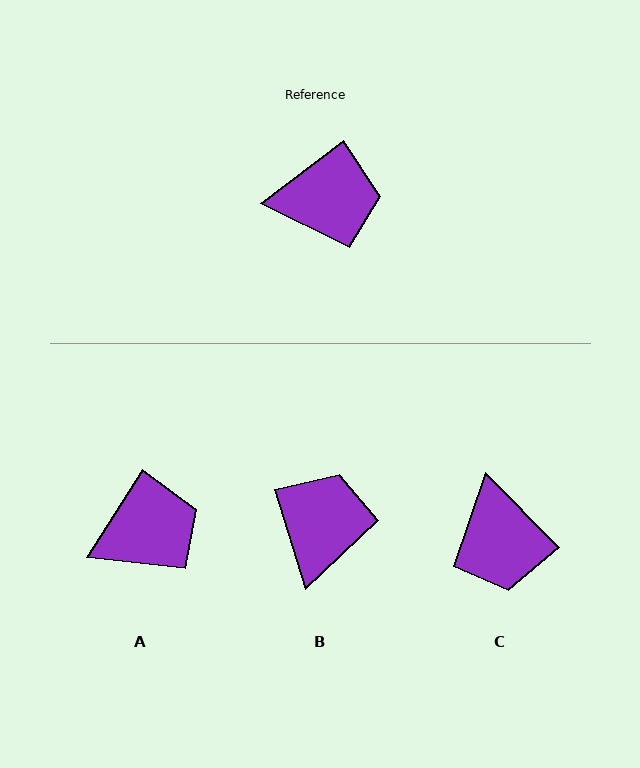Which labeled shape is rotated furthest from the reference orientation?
C, about 83 degrees away.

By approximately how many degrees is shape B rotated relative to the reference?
Approximately 70 degrees counter-clockwise.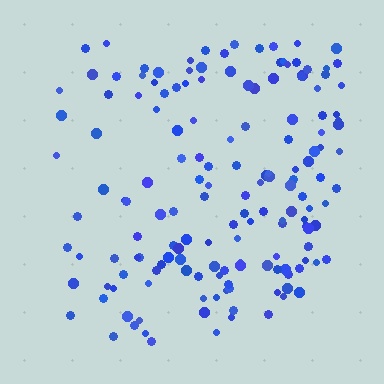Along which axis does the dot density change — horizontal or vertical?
Horizontal.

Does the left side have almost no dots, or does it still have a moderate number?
Still a moderate number, just noticeably fewer than the right.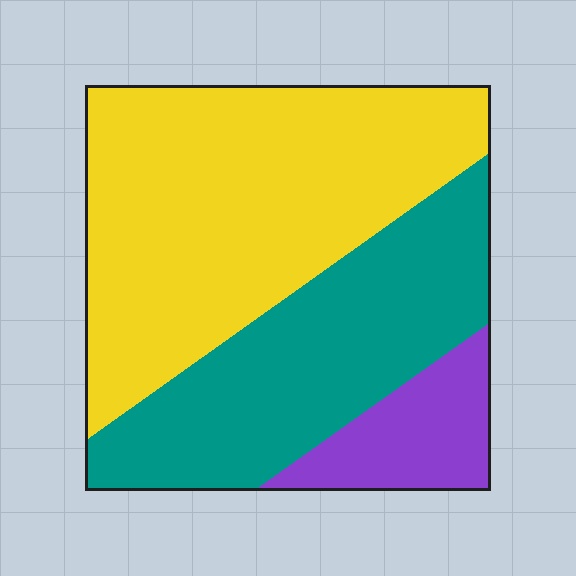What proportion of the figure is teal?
Teal takes up about three eighths (3/8) of the figure.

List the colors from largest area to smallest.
From largest to smallest: yellow, teal, purple.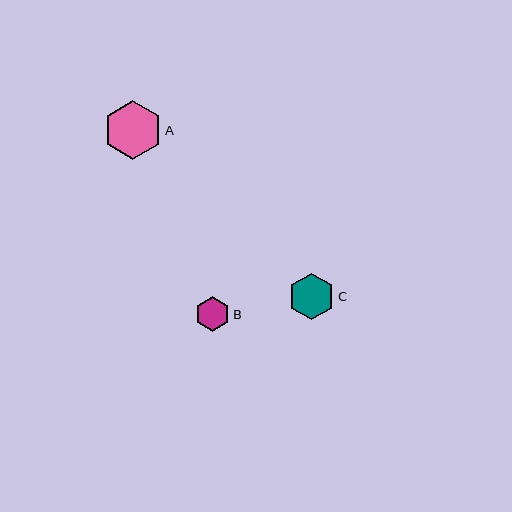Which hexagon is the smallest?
Hexagon B is the smallest with a size of approximately 35 pixels.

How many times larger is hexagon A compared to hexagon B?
Hexagon A is approximately 1.7 times the size of hexagon B.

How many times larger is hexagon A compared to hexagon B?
Hexagon A is approximately 1.7 times the size of hexagon B.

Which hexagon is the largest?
Hexagon A is the largest with a size of approximately 59 pixels.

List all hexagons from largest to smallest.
From largest to smallest: A, C, B.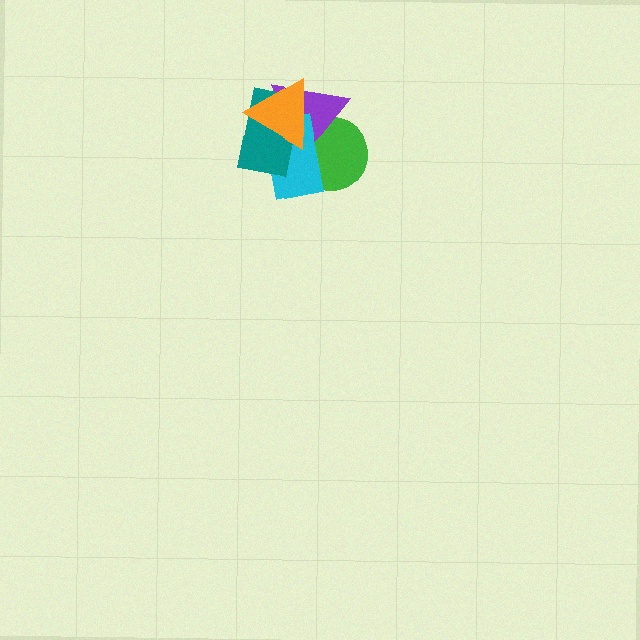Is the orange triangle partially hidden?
No, no other shape covers it.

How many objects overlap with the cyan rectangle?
4 objects overlap with the cyan rectangle.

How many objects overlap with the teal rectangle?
4 objects overlap with the teal rectangle.